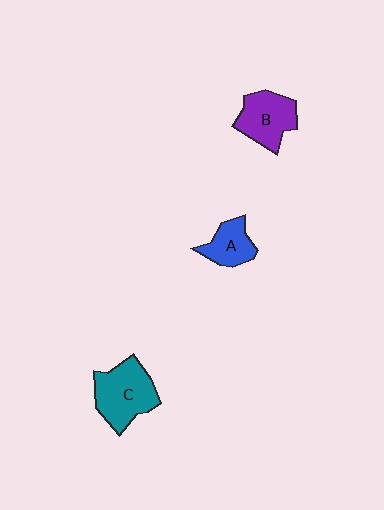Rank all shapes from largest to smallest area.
From largest to smallest: C (teal), B (purple), A (blue).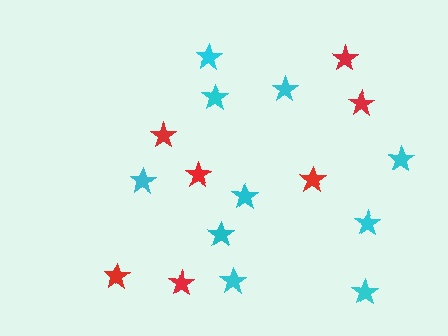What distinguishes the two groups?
There are 2 groups: one group of cyan stars (10) and one group of red stars (7).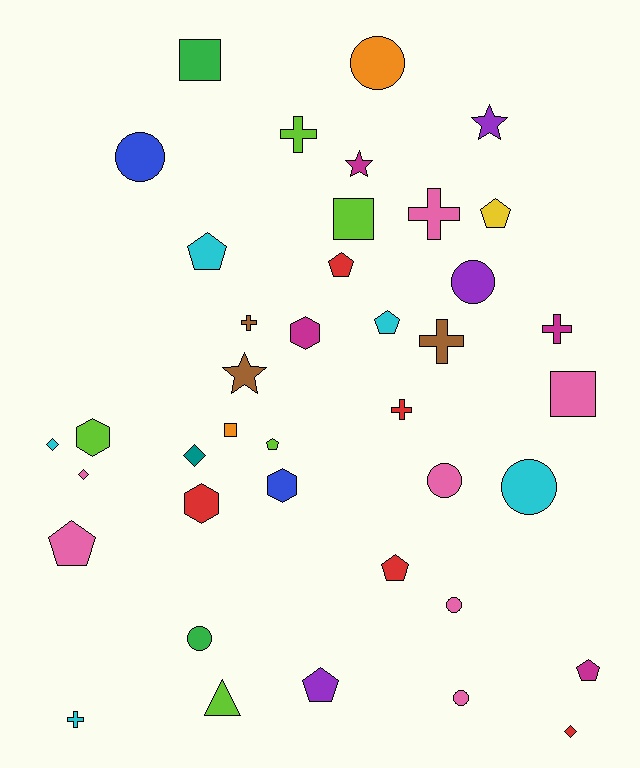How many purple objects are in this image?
There are 3 purple objects.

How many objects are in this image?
There are 40 objects.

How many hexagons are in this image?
There are 4 hexagons.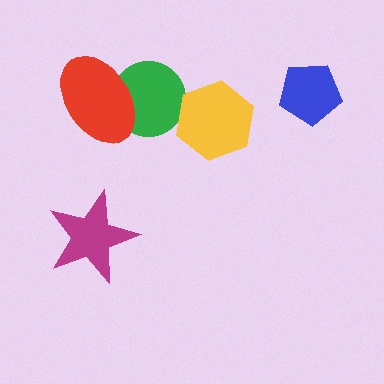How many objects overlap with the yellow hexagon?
1 object overlaps with the yellow hexagon.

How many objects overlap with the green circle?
2 objects overlap with the green circle.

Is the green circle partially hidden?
Yes, it is partially covered by another shape.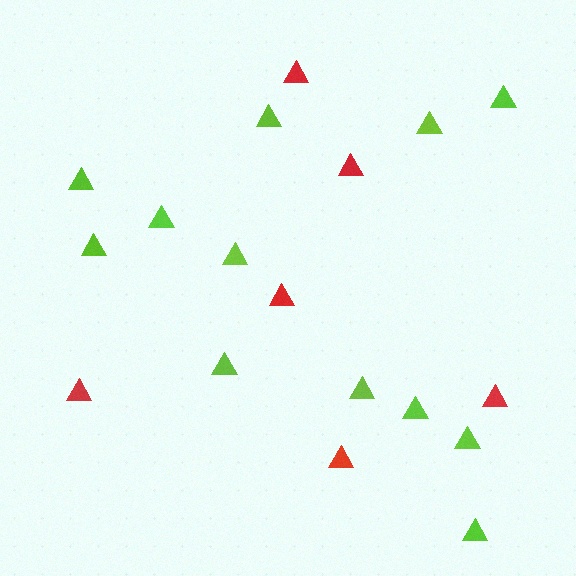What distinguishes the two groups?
There are 2 groups: one group of red triangles (6) and one group of lime triangles (12).